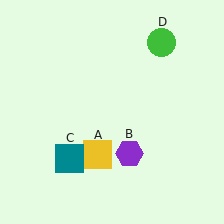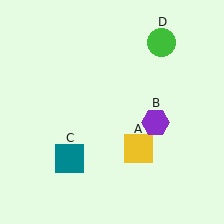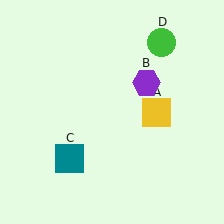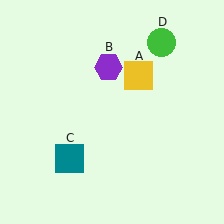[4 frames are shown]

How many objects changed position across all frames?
2 objects changed position: yellow square (object A), purple hexagon (object B).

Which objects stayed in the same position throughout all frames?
Teal square (object C) and green circle (object D) remained stationary.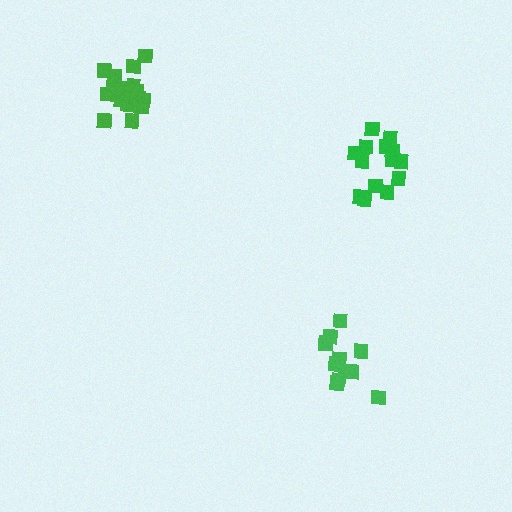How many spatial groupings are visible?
There are 3 spatial groupings.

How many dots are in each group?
Group 1: 13 dots, Group 2: 18 dots, Group 3: 14 dots (45 total).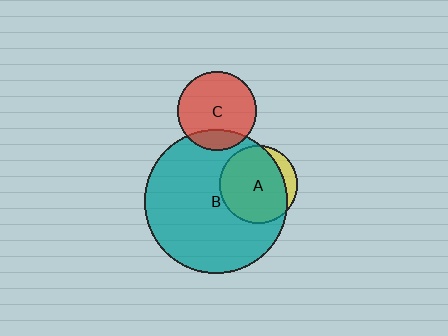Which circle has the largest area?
Circle B (teal).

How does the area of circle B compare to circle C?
Approximately 3.3 times.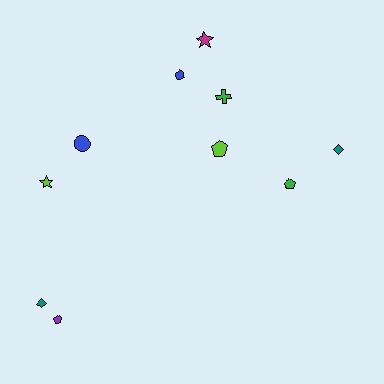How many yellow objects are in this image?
There are no yellow objects.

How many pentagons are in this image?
There are 3 pentagons.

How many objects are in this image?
There are 10 objects.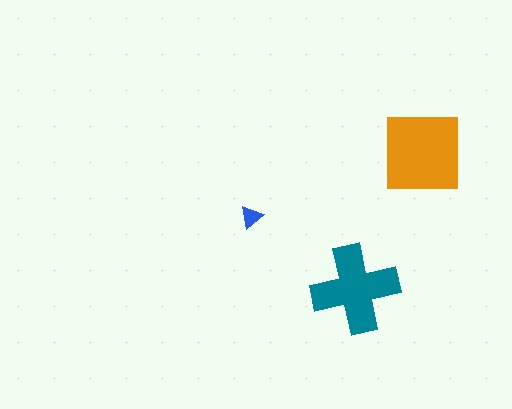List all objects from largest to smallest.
The orange square, the teal cross, the blue triangle.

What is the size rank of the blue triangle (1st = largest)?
3rd.